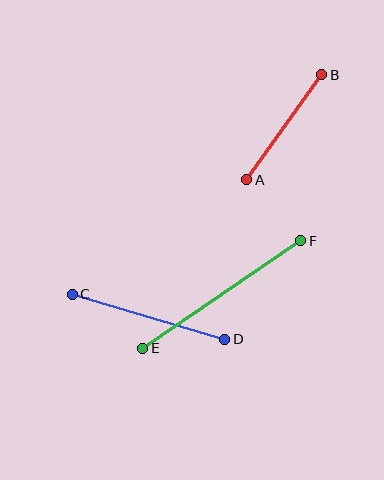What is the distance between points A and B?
The distance is approximately 129 pixels.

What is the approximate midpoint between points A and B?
The midpoint is at approximately (284, 127) pixels.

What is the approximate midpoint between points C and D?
The midpoint is at approximately (149, 317) pixels.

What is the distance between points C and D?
The distance is approximately 159 pixels.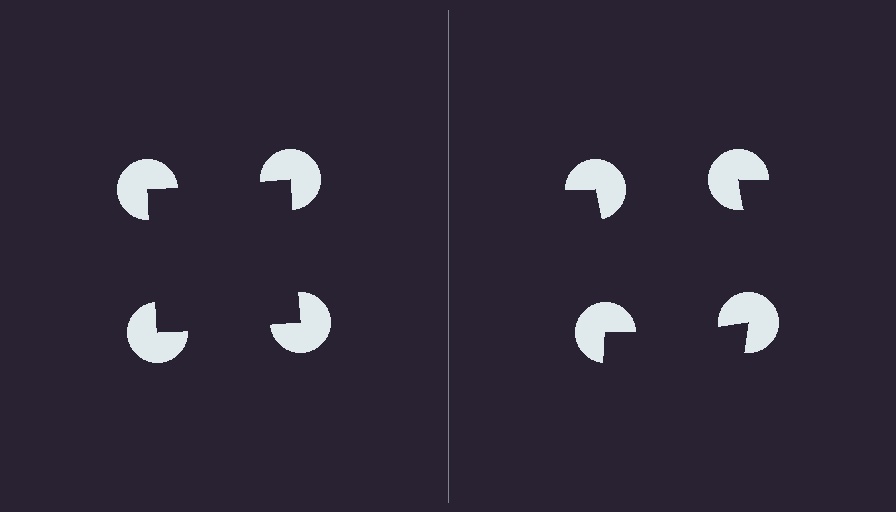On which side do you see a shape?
An illusory square appears on the left side. On the right side the wedge cuts are rotated, so no coherent shape forms.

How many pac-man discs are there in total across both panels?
8 — 4 on each side.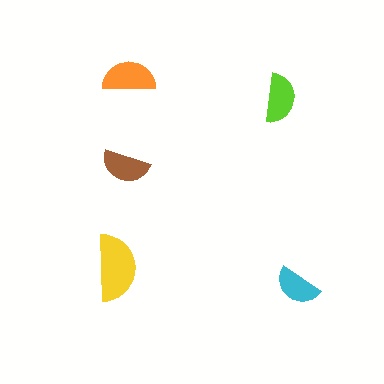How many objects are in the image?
There are 5 objects in the image.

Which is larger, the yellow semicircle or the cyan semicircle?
The yellow one.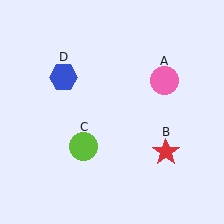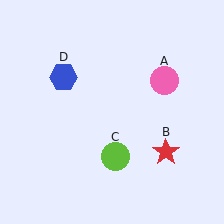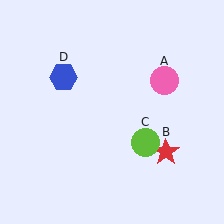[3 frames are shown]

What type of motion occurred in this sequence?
The lime circle (object C) rotated counterclockwise around the center of the scene.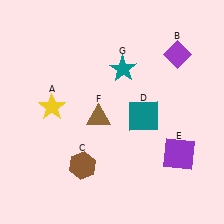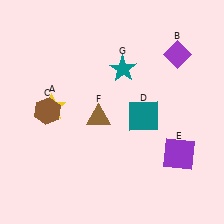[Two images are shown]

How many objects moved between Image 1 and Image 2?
1 object moved between the two images.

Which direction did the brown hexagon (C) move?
The brown hexagon (C) moved up.